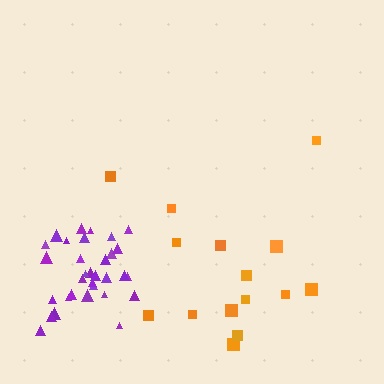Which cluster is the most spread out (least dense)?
Orange.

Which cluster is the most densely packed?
Purple.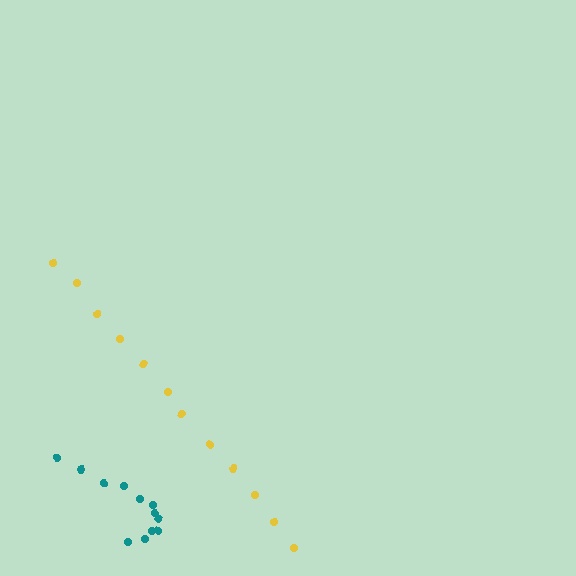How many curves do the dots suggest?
There are 2 distinct paths.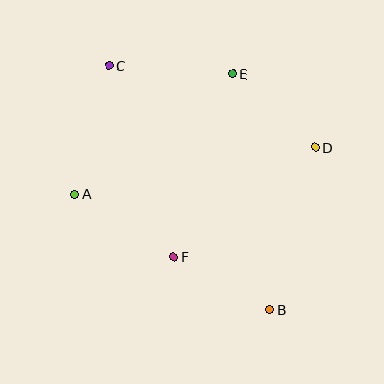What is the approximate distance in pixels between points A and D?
The distance between A and D is approximately 245 pixels.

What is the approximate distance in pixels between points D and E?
The distance between D and E is approximately 111 pixels.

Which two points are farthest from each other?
Points B and C are farthest from each other.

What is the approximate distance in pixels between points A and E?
The distance between A and E is approximately 198 pixels.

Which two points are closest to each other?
Points B and F are closest to each other.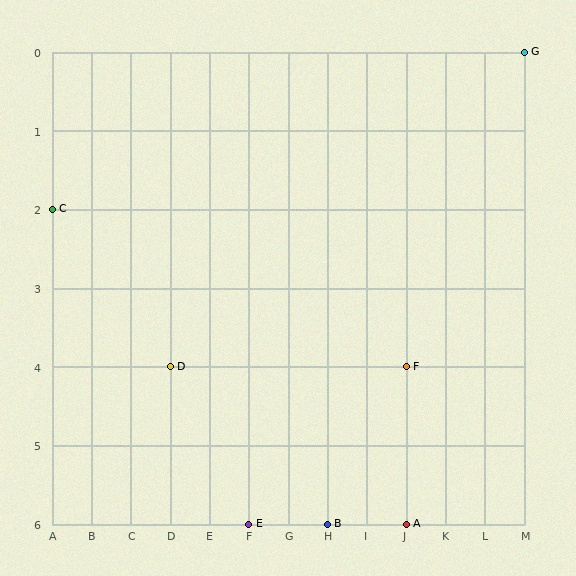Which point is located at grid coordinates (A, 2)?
Point C is at (A, 2).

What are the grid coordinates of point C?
Point C is at grid coordinates (A, 2).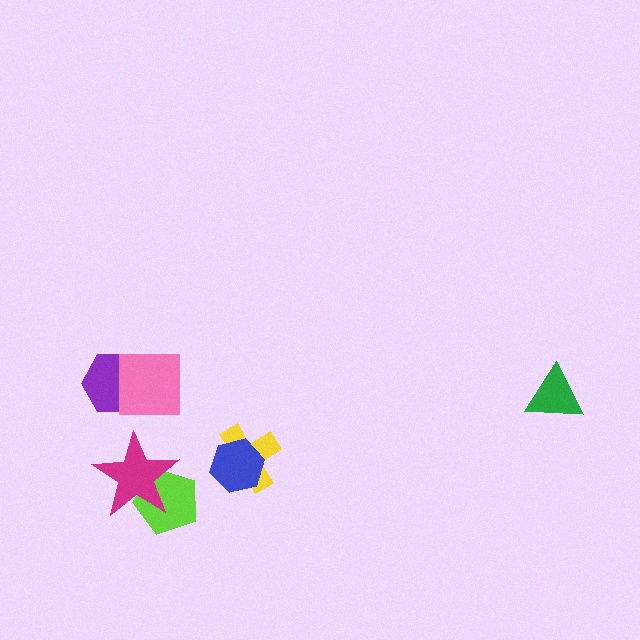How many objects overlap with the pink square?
1 object overlaps with the pink square.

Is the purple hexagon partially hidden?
Yes, it is partially covered by another shape.